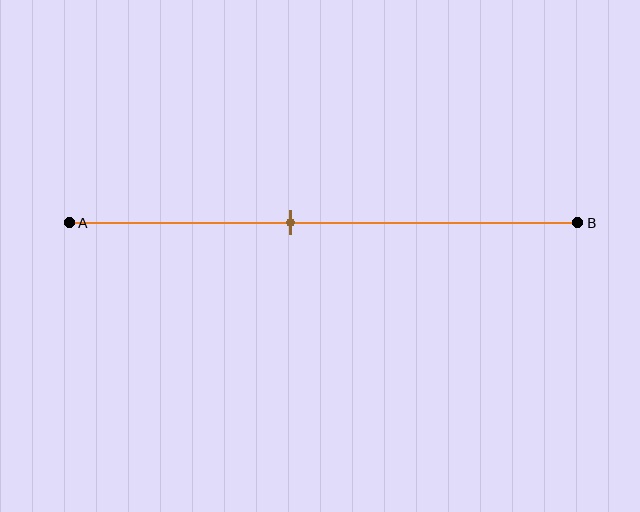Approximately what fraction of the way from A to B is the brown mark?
The brown mark is approximately 45% of the way from A to B.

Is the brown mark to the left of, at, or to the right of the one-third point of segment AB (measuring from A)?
The brown mark is to the right of the one-third point of segment AB.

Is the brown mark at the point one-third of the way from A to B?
No, the mark is at about 45% from A, not at the 33% one-third point.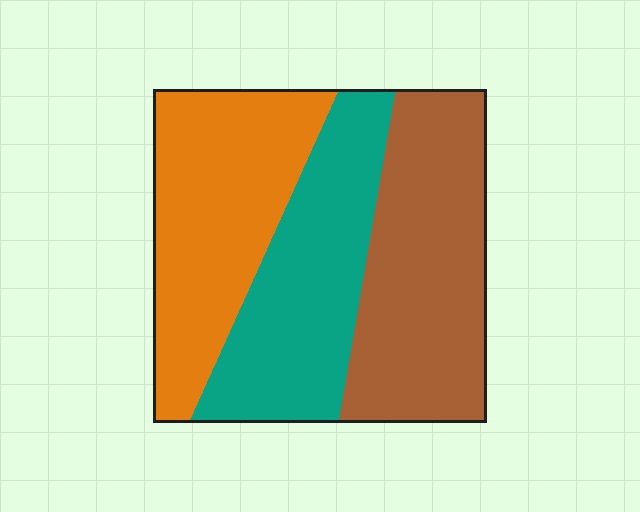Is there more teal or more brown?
Brown.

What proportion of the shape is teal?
Teal takes up about one third (1/3) of the shape.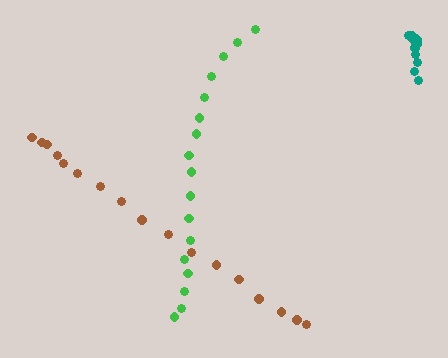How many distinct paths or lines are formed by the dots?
There are 3 distinct paths.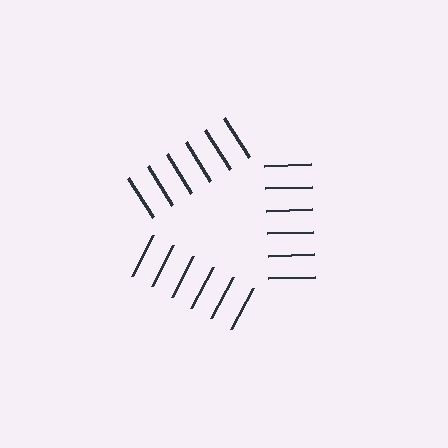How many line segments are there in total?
18 — 6 along each of the 3 edges.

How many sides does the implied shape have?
3 sides — the line-ends trace a triangle.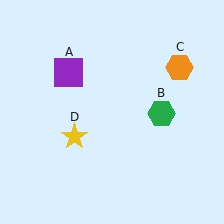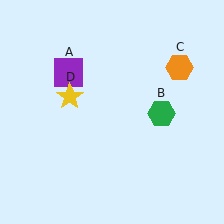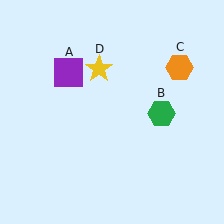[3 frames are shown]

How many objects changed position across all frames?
1 object changed position: yellow star (object D).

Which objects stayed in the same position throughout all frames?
Purple square (object A) and green hexagon (object B) and orange hexagon (object C) remained stationary.